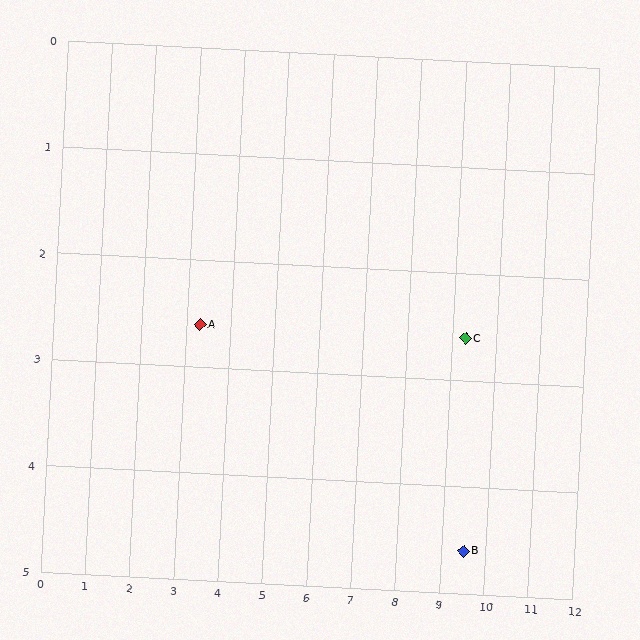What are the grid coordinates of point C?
Point C is at approximately (9.3, 2.6).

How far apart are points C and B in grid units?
Points C and B are about 2.0 grid units apart.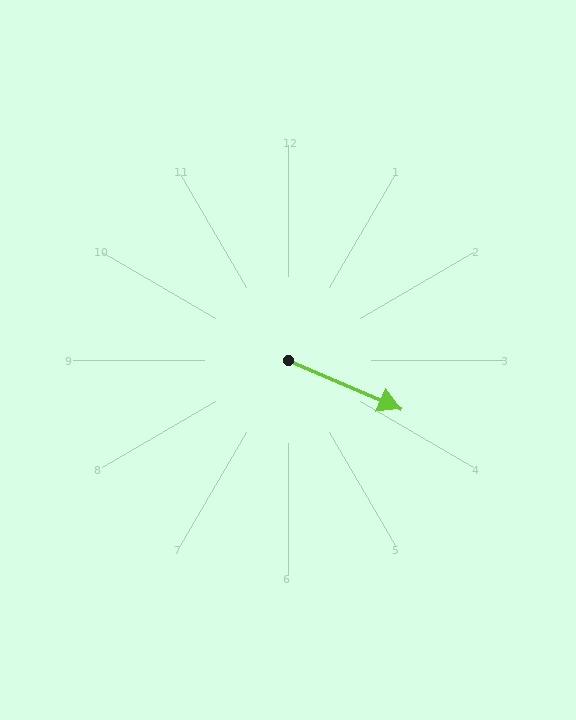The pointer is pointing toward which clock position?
Roughly 4 o'clock.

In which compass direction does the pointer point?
Southeast.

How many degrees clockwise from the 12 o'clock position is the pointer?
Approximately 113 degrees.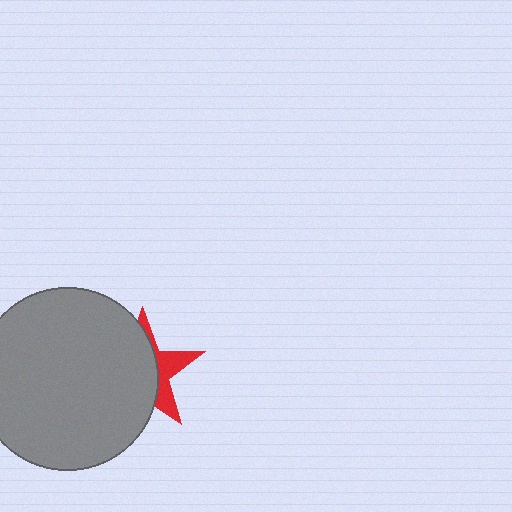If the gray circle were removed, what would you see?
You would see the complete red star.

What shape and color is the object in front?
The object in front is a gray circle.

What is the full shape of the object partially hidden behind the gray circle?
The partially hidden object is a red star.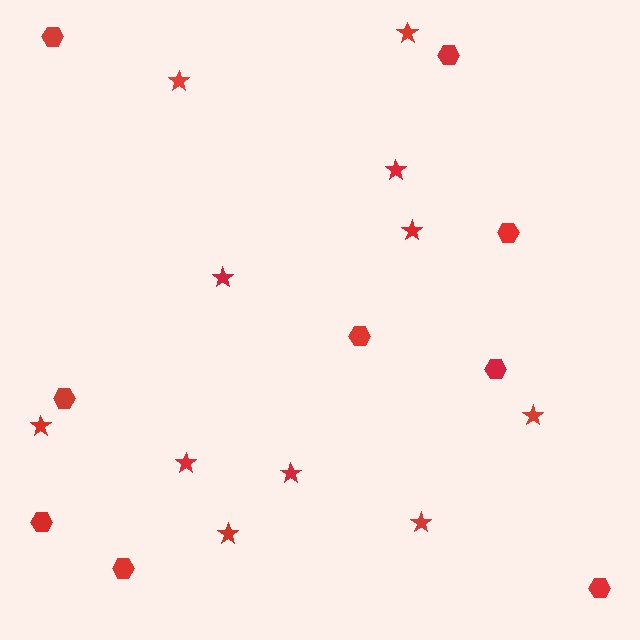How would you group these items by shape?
There are 2 groups: one group of hexagons (9) and one group of stars (11).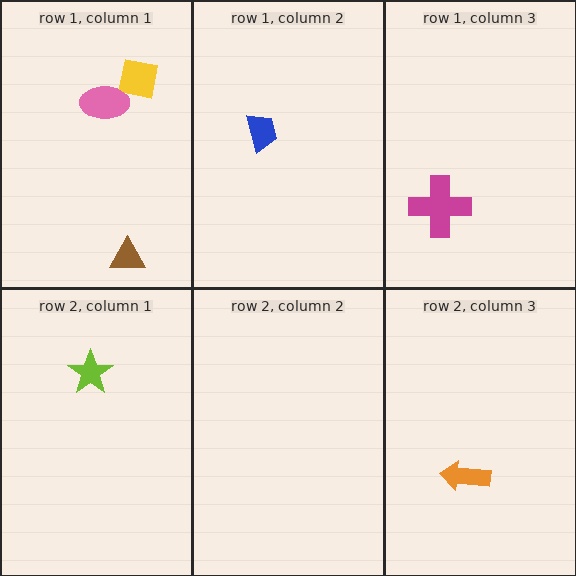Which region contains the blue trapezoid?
The row 1, column 2 region.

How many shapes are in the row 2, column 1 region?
1.